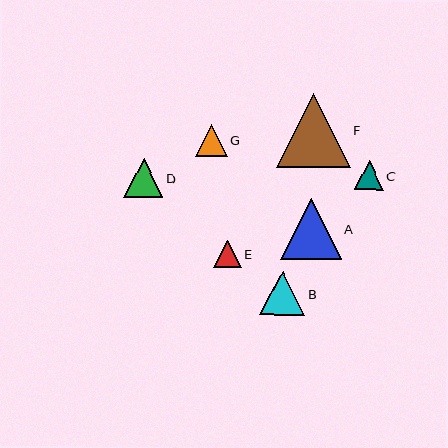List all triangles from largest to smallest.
From largest to smallest: F, A, B, D, G, C, E.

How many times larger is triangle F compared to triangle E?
Triangle F is approximately 2.7 times the size of triangle E.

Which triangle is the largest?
Triangle F is the largest with a size of approximately 74 pixels.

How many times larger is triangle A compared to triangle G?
Triangle A is approximately 1.9 times the size of triangle G.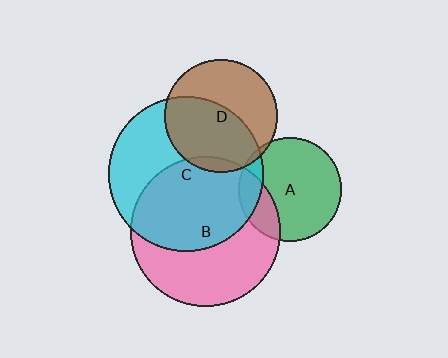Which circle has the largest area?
Circle C (cyan).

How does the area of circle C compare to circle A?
Approximately 2.2 times.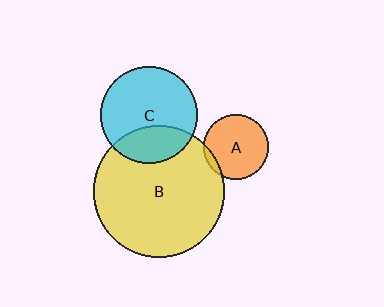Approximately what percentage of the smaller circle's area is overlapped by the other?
Approximately 30%.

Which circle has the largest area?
Circle B (yellow).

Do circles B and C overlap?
Yes.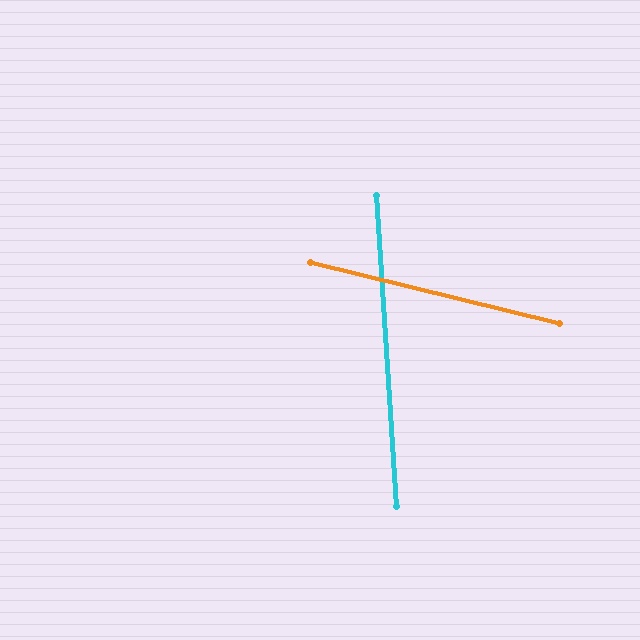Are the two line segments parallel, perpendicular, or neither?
Neither parallel nor perpendicular — they differ by about 73°.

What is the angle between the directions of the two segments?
Approximately 73 degrees.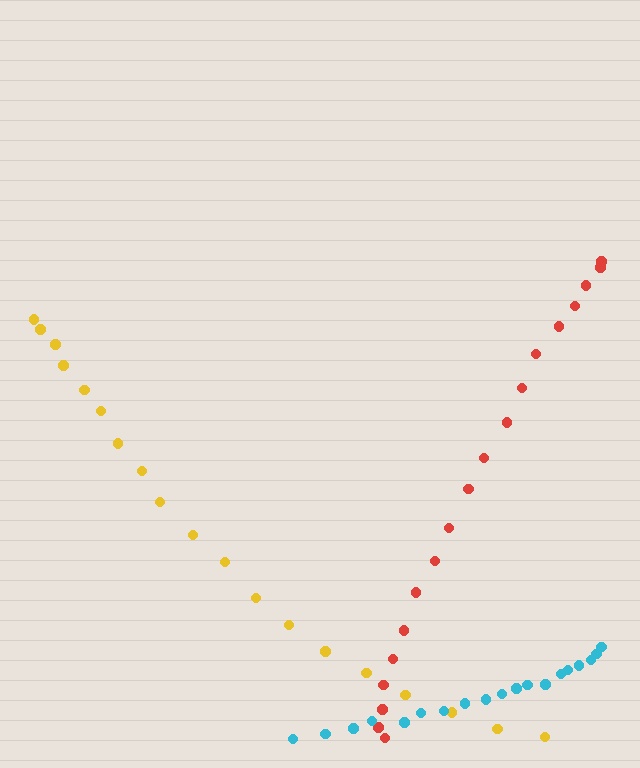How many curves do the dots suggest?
There are 3 distinct paths.